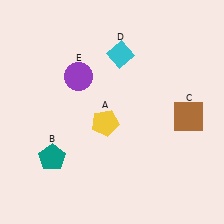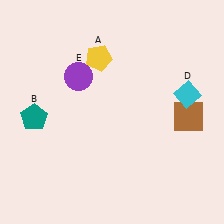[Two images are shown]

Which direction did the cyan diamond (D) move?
The cyan diamond (D) moved right.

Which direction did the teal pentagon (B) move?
The teal pentagon (B) moved up.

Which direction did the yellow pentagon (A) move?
The yellow pentagon (A) moved up.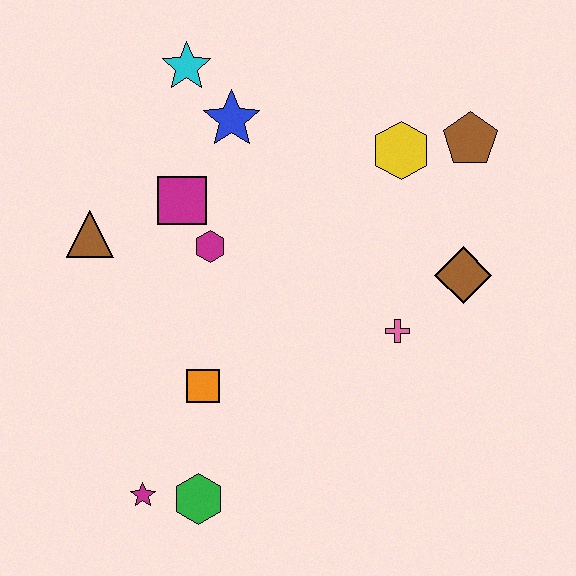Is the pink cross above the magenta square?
No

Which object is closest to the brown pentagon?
The yellow hexagon is closest to the brown pentagon.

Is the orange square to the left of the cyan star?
No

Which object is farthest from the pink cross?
The cyan star is farthest from the pink cross.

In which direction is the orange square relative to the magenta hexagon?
The orange square is below the magenta hexagon.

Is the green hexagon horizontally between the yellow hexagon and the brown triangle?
Yes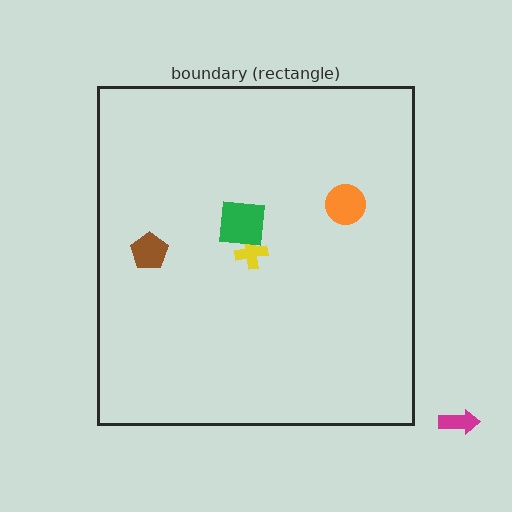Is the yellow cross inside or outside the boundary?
Inside.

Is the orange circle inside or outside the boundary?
Inside.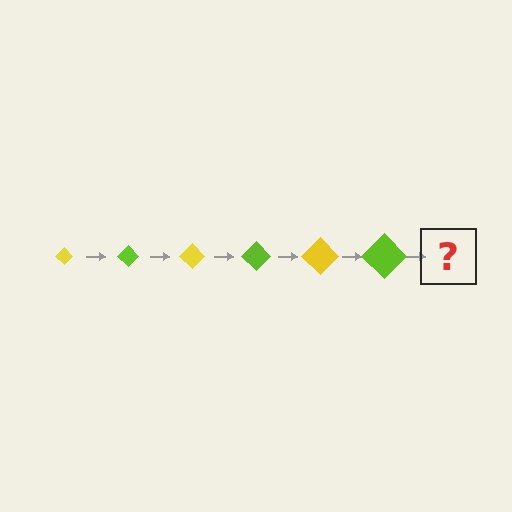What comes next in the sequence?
The next element should be a yellow diamond, larger than the previous one.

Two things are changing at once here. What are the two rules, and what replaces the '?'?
The two rules are that the diamond grows larger each step and the color cycles through yellow and lime. The '?' should be a yellow diamond, larger than the previous one.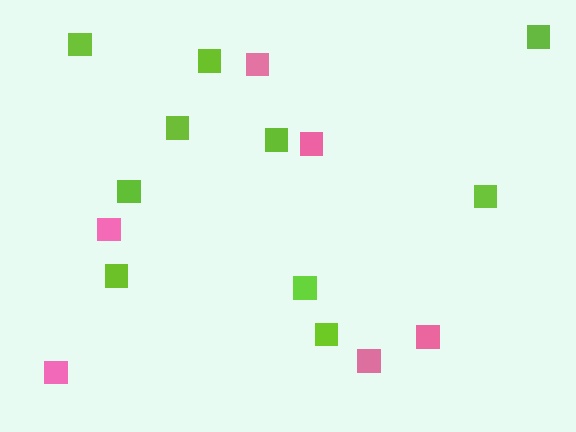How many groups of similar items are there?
There are 2 groups: one group of pink squares (6) and one group of lime squares (10).